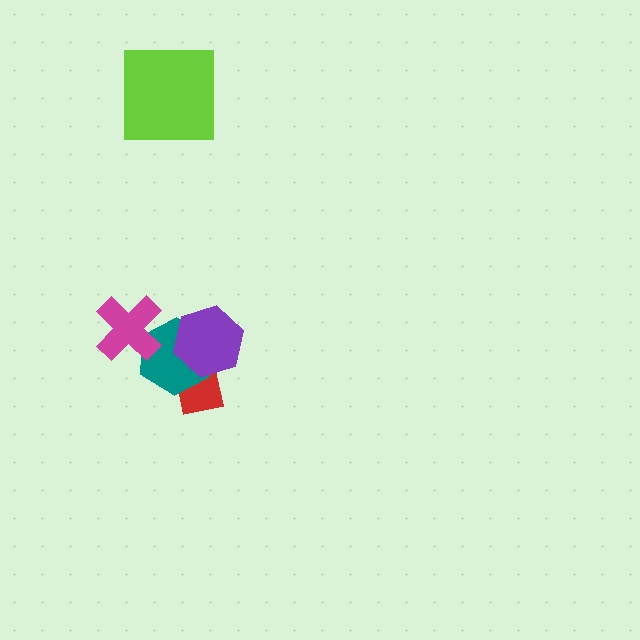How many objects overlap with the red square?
2 objects overlap with the red square.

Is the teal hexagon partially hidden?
Yes, it is partially covered by another shape.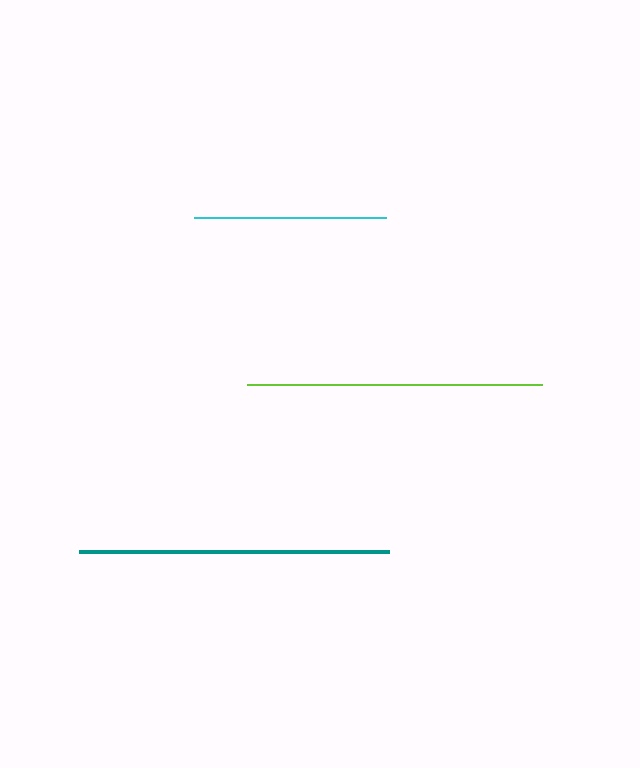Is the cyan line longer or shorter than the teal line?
The teal line is longer than the cyan line.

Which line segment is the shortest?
The cyan line is the shortest at approximately 192 pixels.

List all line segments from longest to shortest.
From longest to shortest: teal, lime, cyan.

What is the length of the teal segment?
The teal segment is approximately 310 pixels long.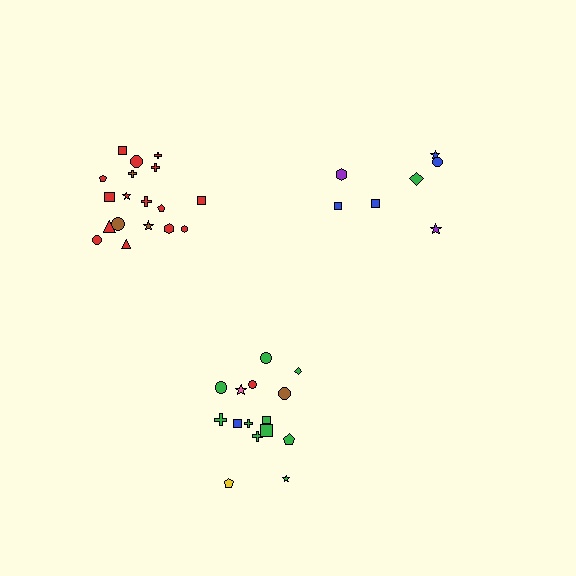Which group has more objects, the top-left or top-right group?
The top-left group.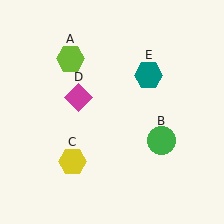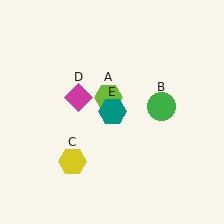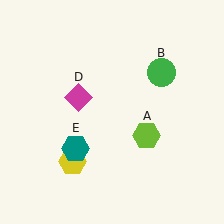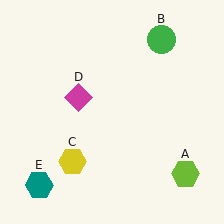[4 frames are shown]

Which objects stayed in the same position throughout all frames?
Yellow hexagon (object C) and magenta diamond (object D) remained stationary.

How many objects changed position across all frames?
3 objects changed position: lime hexagon (object A), green circle (object B), teal hexagon (object E).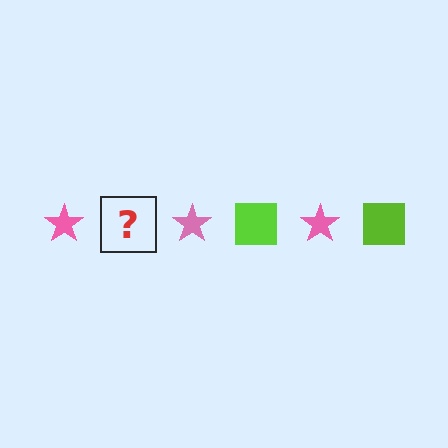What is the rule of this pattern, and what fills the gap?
The rule is that the pattern alternates between pink star and lime square. The gap should be filled with a lime square.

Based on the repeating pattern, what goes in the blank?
The blank should be a lime square.